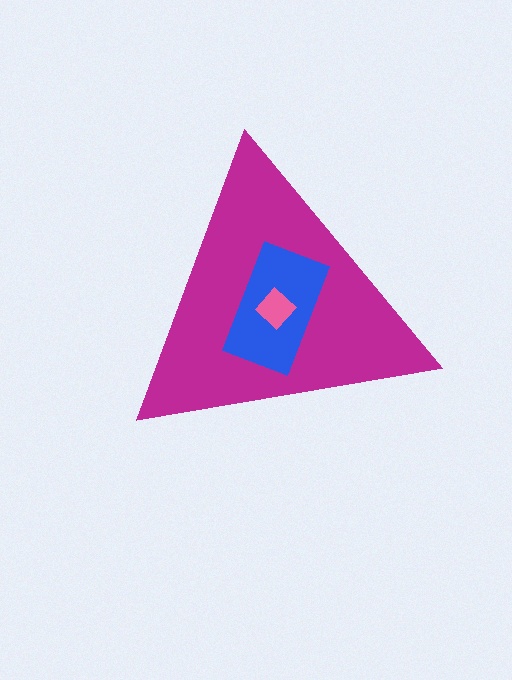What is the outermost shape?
The magenta triangle.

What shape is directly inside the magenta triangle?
The blue rectangle.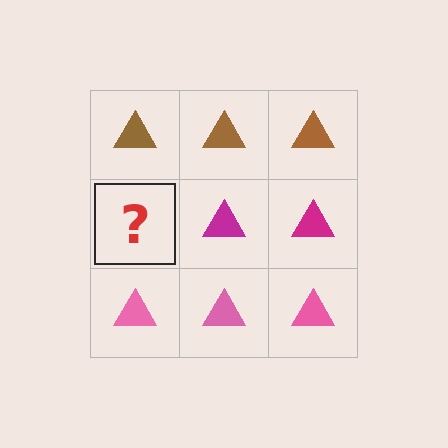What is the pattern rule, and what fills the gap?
The rule is that each row has a consistent color. The gap should be filled with a magenta triangle.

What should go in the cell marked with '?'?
The missing cell should contain a magenta triangle.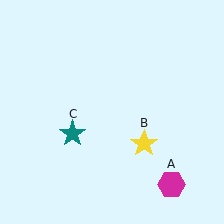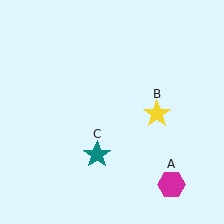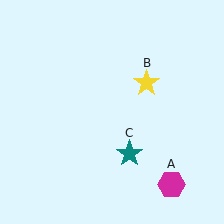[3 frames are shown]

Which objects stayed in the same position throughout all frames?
Magenta hexagon (object A) remained stationary.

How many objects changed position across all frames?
2 objects changed position: yellow star (object B), teal star (object C).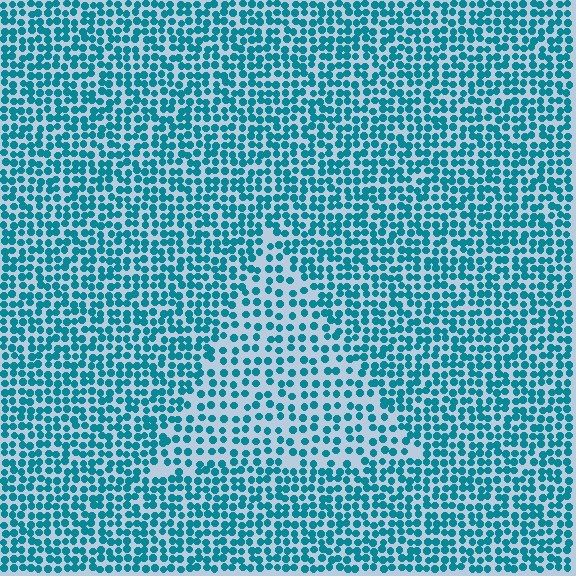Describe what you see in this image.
The image contains small teal elements arranged at two different densities. A triangle-shaped region is visible where the elements are less densely packed than the surrounding area.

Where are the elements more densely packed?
The elements are more densely packed outside the triangle boundary.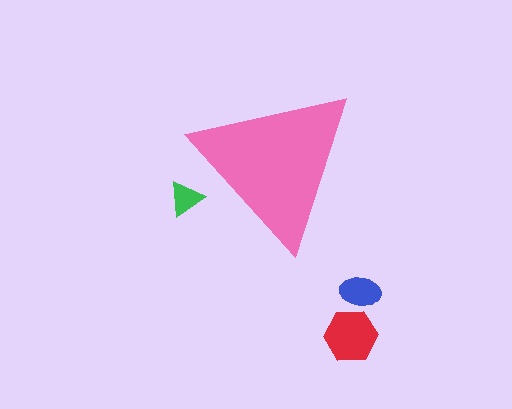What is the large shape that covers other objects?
A pink triangle.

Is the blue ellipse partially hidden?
No, the blue ellipse is fully visible.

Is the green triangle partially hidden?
Yes, the green triangle is partially hidden behind the pink triangle.